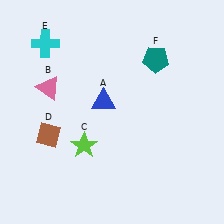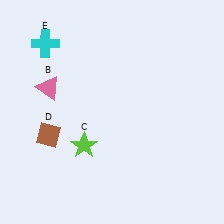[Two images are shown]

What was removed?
The blue triangle (A), the teal pentagon (F) were removed in Image 2.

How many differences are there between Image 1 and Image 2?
There are 2 differences between the two images.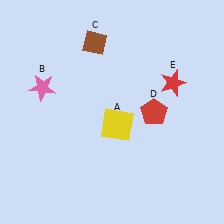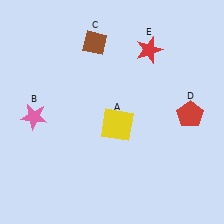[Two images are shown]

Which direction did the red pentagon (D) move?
The red pentagon (D) moved right.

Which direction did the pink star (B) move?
The pink star (B) moved down.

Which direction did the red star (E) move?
The red star (E) moved up.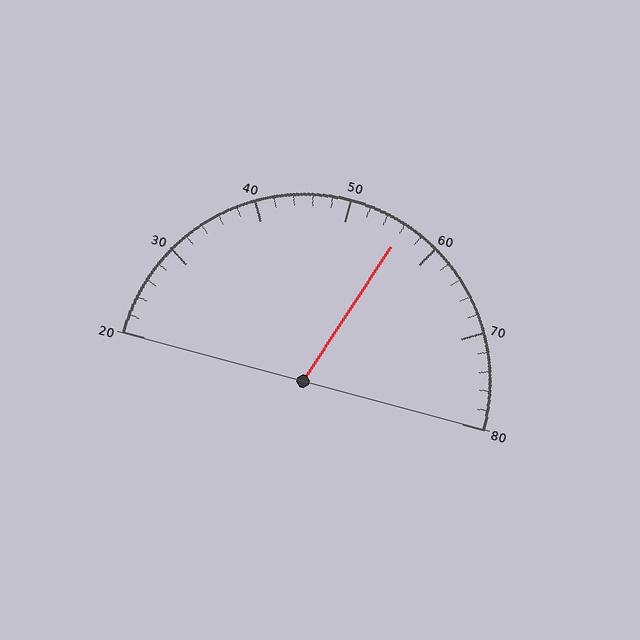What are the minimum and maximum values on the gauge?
The gauge ranges from 20 to 80.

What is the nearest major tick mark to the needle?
The nearest major tick mark is 60.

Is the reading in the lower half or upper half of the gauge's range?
The reading is in the upper half of the range (20 to 80).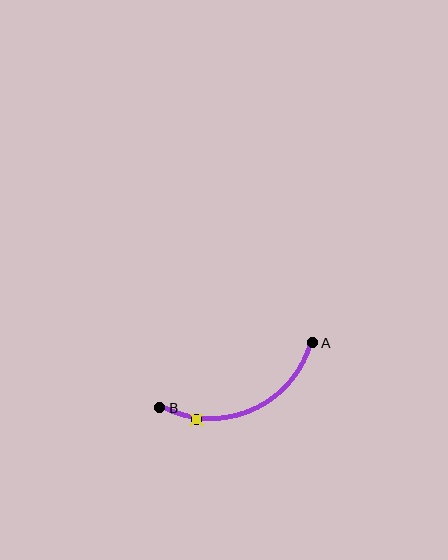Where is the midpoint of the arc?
The arc midpoint is the point on the curve farthest from the straight line joining A and B. It sits below that line.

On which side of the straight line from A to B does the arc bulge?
The arc bulges below the straight line connecting A and B.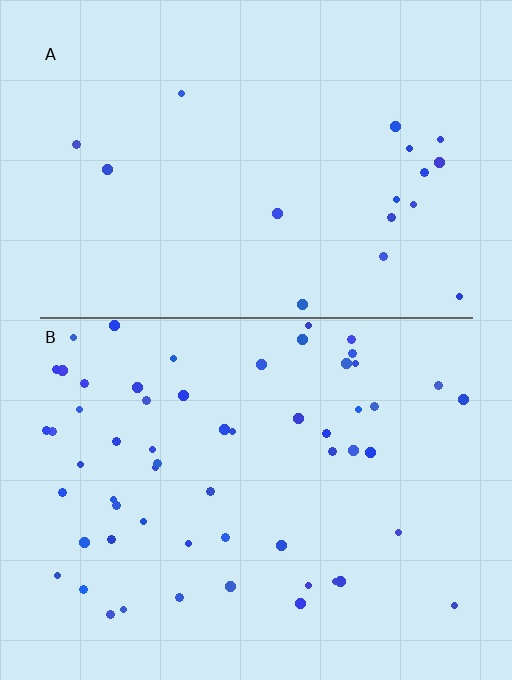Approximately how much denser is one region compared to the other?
Approximately 3.3× — region B over region A.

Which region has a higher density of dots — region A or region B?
B (the bottom).